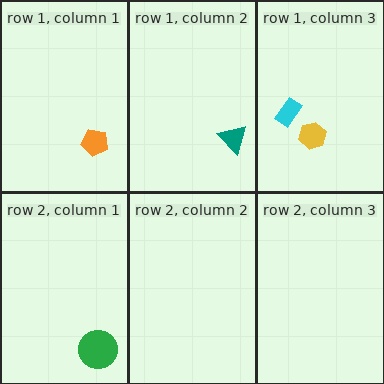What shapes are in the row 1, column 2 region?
The teal triangle.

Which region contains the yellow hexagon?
The row 1, column 3 region.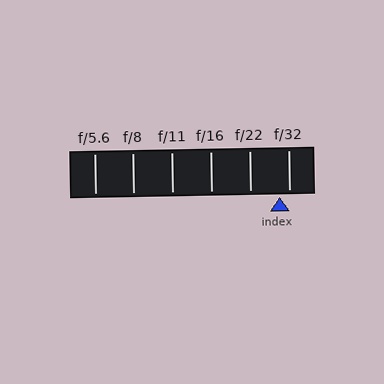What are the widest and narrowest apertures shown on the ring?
The widest aperture shown is f/5.6 and the narrowest is f/32.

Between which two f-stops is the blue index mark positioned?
The index mark is between f/22 and f/32.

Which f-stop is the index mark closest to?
The index mark is closest to f/32.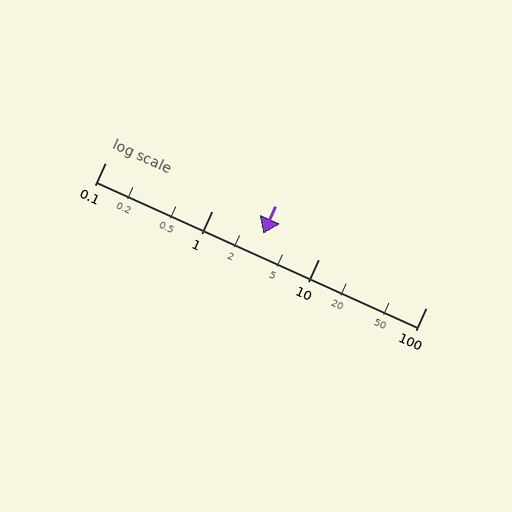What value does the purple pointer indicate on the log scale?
The pointer indicates approximately 3.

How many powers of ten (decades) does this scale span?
The scale spans 3 decades, from 0.1 to 100.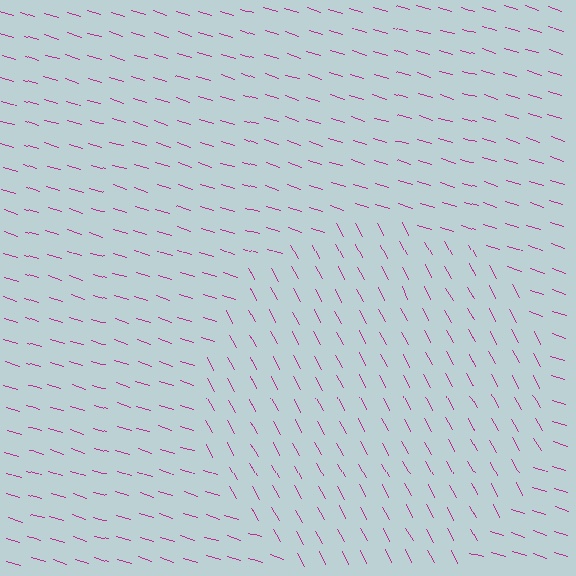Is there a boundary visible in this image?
Yes, there is a texture boundary formed by a change in line orientation.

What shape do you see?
I see a circle.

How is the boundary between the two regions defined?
The boundary is defined purely by a change in line orientation (approximately 45 degrees difference). All lines are the same color and thickness.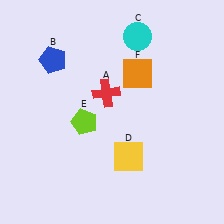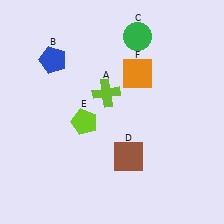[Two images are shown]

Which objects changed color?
A changed from red to lime. C changed from cyan to green. D changed from yellow to brown.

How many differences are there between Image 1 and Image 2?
There are 3 differences between the two images.